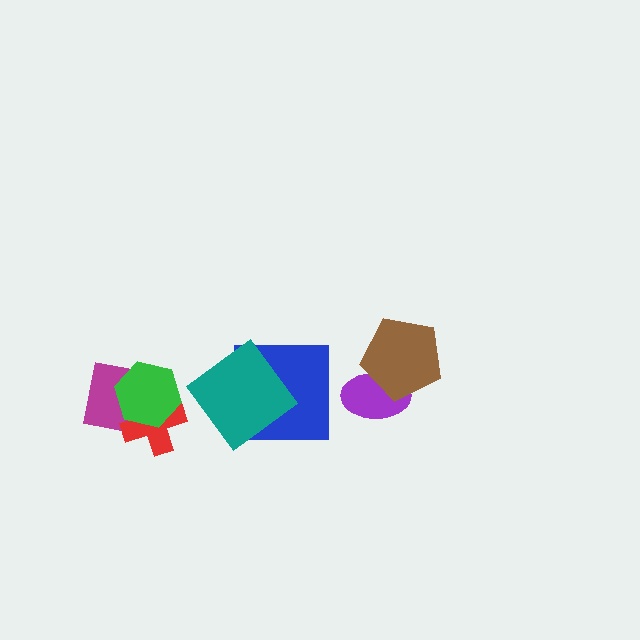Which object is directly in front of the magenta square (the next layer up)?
The red cross is directly in front of the magenta square.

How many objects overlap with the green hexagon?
2 objects overlap with the green hexagon.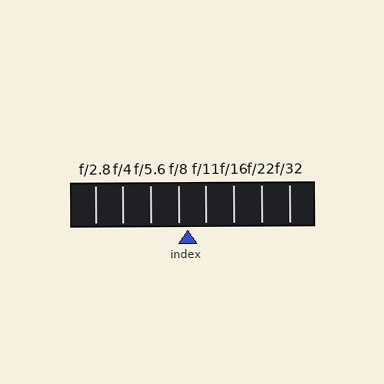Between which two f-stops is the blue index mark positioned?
The index mark is between f/8 and f/11.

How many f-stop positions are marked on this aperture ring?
There are 8 f-stop positions marked.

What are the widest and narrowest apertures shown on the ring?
The widest aperture shown is f/2.8 and the narrowest is f/32.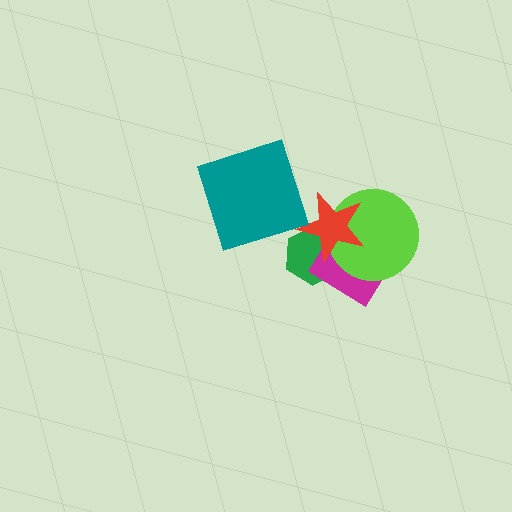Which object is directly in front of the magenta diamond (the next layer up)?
The lime circle is directly in front of the magenta diamond.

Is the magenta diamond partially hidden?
Yes, it is partially covered by another shape.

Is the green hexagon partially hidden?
Yes, it is partially covered by another shape.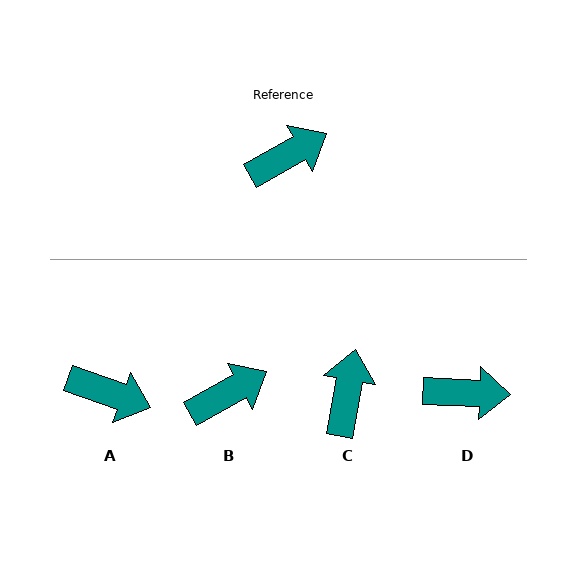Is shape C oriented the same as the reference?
No, it is off by about 51 degrees.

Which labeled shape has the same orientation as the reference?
B.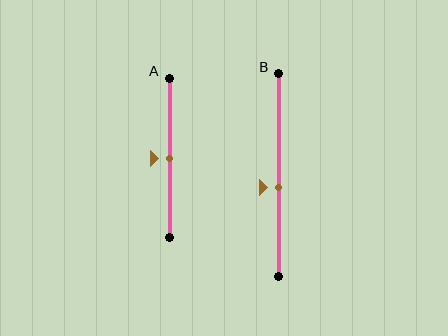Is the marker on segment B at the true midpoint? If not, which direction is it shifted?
No, the marker on segment B is shifted downward by about 6% of the segment length.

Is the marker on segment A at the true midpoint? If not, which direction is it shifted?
Yes, the marker on segment A is at the true midpoint.